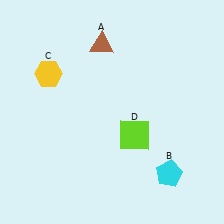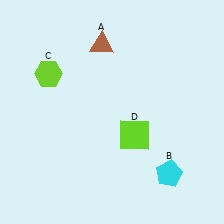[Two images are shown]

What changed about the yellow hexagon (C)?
In Image 1, C is yellow. In Image 2, it changed to lime.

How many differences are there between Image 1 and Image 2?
There is 1 difference between the two images.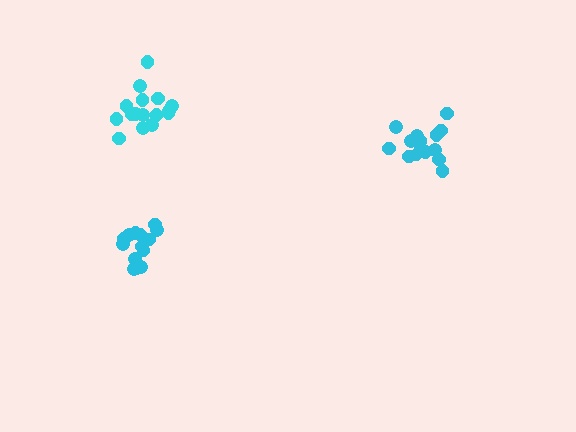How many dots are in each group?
Group 1: 16 dots, Group 2: 16 dots, Group 3: 14 dots (46 total).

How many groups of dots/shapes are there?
There are 3 groups.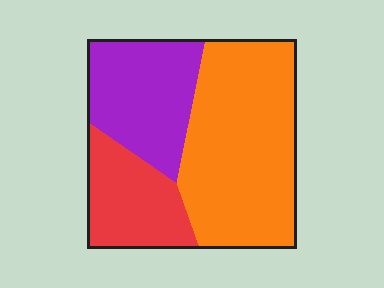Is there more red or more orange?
Orange.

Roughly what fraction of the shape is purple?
Purple covers around 30% of the shape.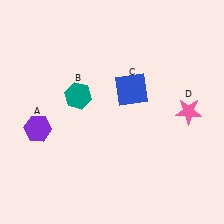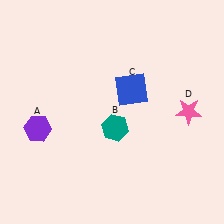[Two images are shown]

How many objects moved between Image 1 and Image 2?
1 object moved between the two images.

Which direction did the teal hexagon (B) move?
The teal hexagon (B) moved right.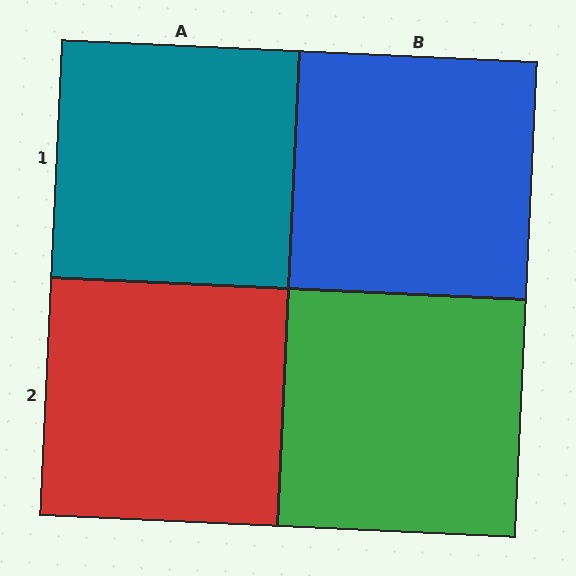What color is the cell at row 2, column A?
Red.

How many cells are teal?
1 cell is teal.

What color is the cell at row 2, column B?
Green.